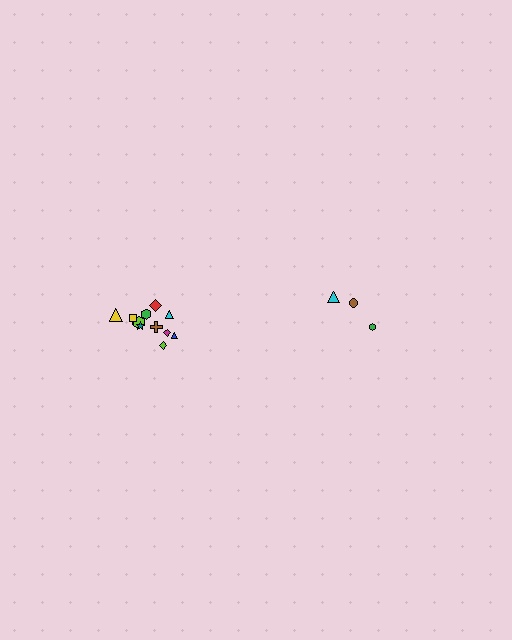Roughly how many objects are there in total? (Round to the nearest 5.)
Roughly 15 objects in total.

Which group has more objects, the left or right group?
The left group.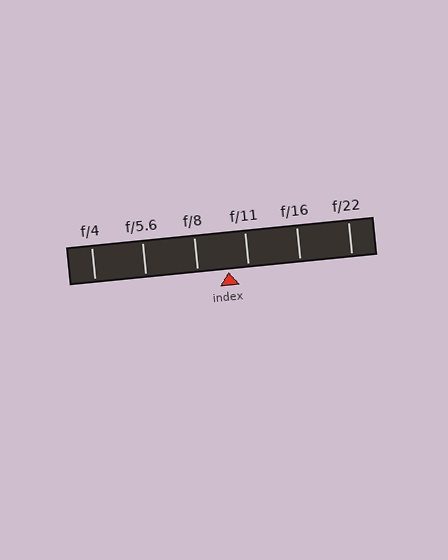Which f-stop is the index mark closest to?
The index mark is closest to f/11.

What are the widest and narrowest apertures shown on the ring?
The widest aperture shown is f/4 and the narrowest is f/22.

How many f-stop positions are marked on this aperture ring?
There are 6 f-stop positions marked.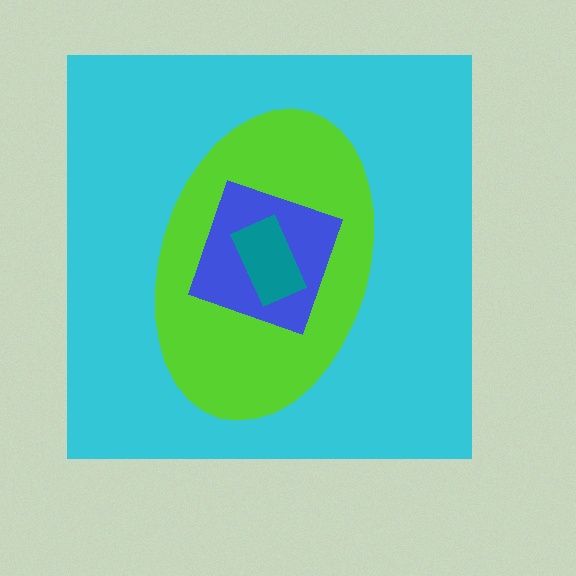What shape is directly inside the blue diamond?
The teal rectangle.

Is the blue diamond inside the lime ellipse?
Yes.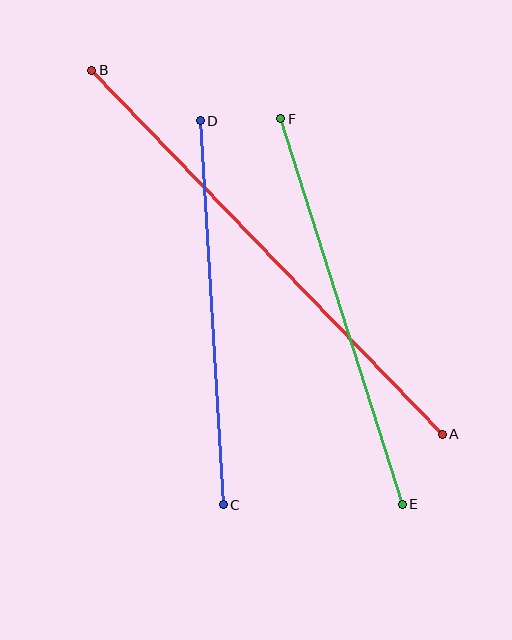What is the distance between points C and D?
The distance is approximately 385 pixels.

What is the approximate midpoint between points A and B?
The midpoint is at approximately (267, 252) pixels.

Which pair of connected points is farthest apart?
Points A and B are farthest apart.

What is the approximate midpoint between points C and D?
The midpoint is at approximately (212, 313) pixels.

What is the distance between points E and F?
The distance is approximately 404 pixels.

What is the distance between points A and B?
The distance is approximately 505 pixels.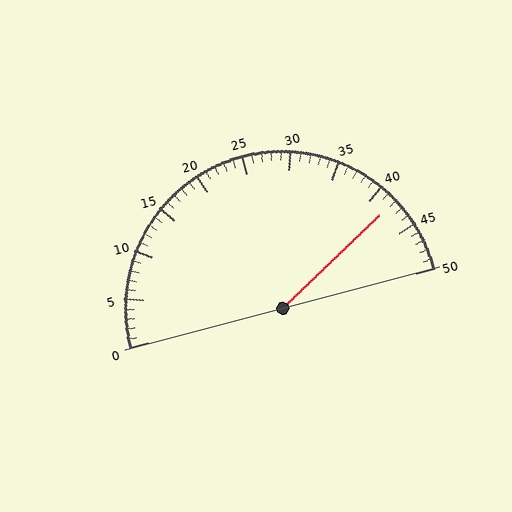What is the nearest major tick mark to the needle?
The nearest major tick mark is 40.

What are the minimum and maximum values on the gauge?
The gauge ranges from 0 to 50.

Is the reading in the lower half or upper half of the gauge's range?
The reading is in the upper half of the range (0 to 50).